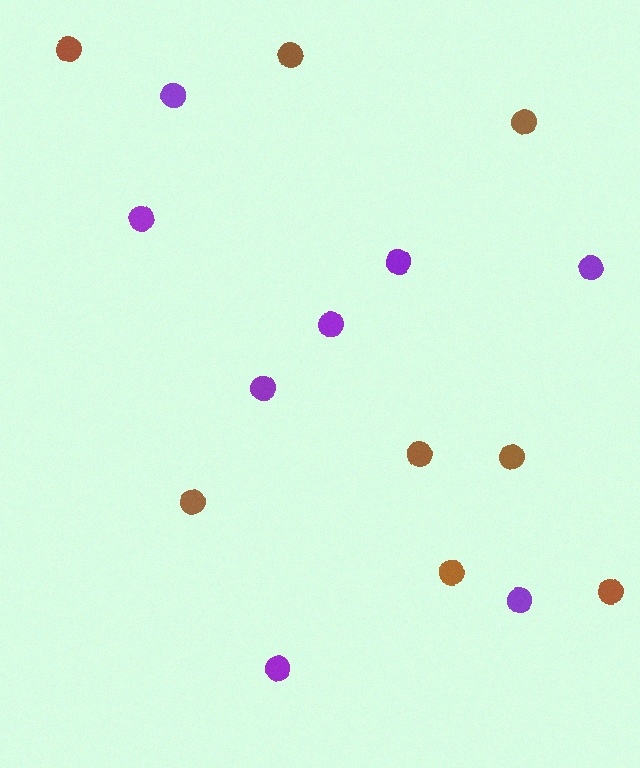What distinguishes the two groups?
There are 2 groups: one group of brown circles (8) and one group of purple circles (8).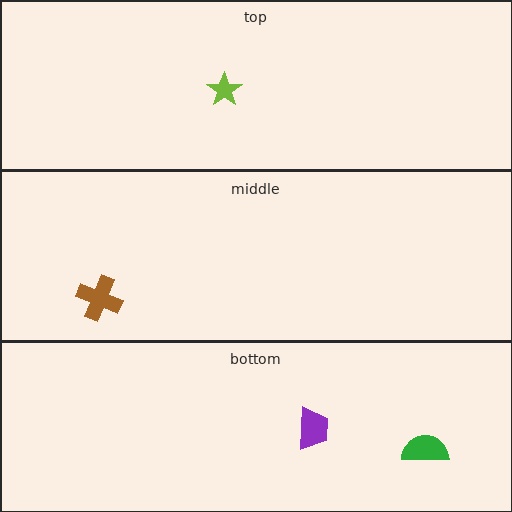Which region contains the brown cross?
The middle region.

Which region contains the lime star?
The top region.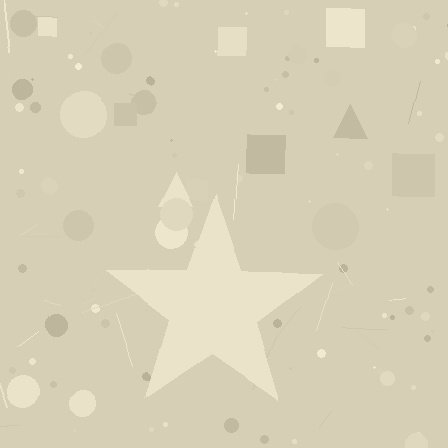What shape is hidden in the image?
A star is hidden in the image.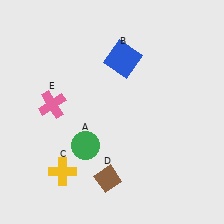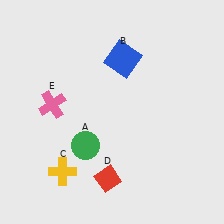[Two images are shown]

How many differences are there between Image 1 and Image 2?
There is 1 difference between the two images.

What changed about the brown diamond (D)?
In Image 1, D is brown. In Image 2, it changed to red.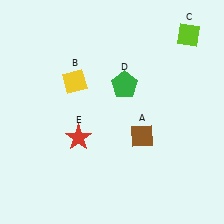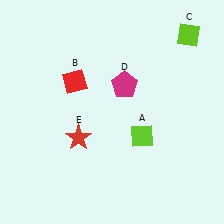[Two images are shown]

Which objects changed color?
A changed from brown to lime. B changed from yellow to red. D changed from green to magenta.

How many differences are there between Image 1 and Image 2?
There are 3 differences between the two images.